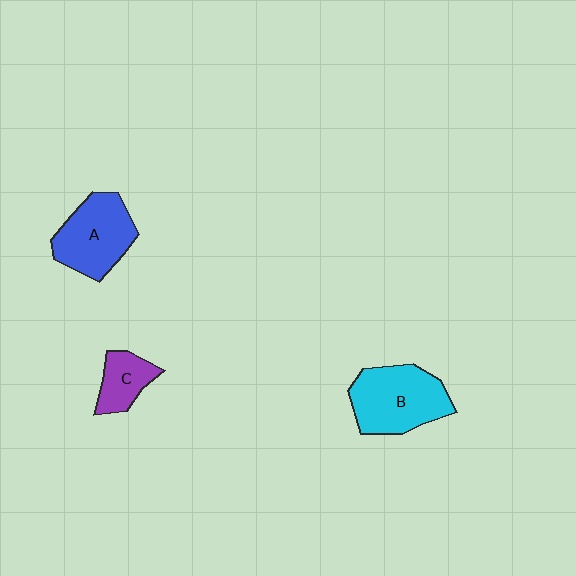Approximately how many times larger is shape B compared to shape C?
Approximately 2.1 times.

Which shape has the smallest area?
Shape C (purple).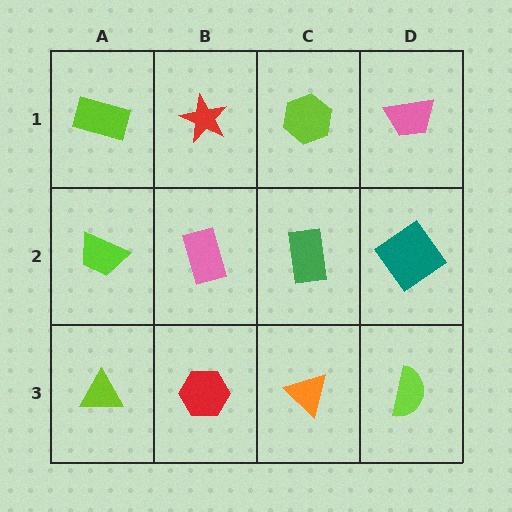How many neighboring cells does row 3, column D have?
2.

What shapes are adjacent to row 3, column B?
A pink rectangle (row 2, column B), a lime triangle (row 3, column A), an orange triangle (row 3, column C).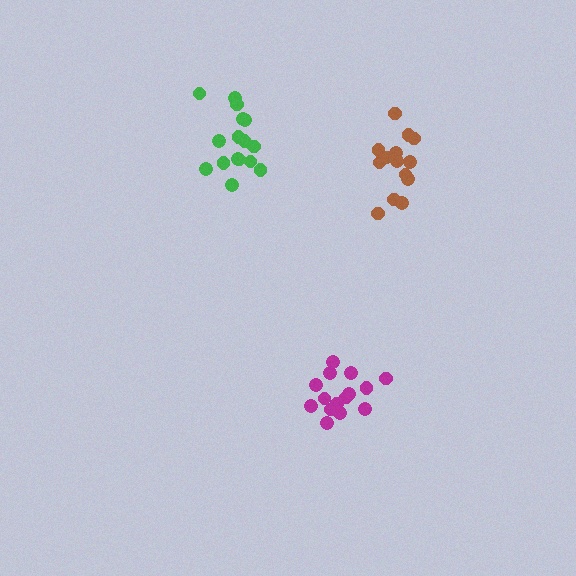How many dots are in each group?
Group 1: 15 dots, Group 2: 16 dots, Group 3: 14 dots (45 total).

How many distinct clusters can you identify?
There are 3 distinct clusters.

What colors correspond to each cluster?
The clusters are colored: magenta, green, brown.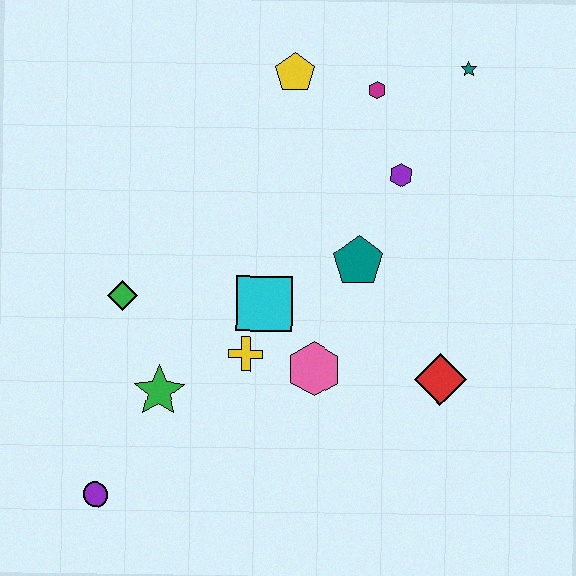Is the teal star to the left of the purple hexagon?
No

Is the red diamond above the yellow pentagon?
No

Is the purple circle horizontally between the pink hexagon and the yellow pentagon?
No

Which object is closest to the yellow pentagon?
The magenta hexagon is closest to the yellow pentagon.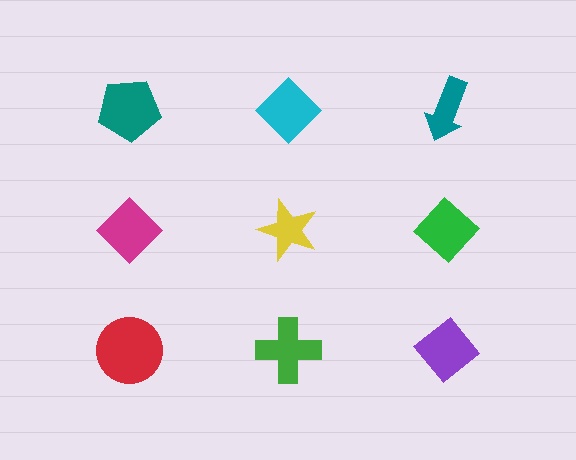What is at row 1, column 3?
A teal arrow.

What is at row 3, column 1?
A red circle.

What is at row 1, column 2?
A cyan diamond.